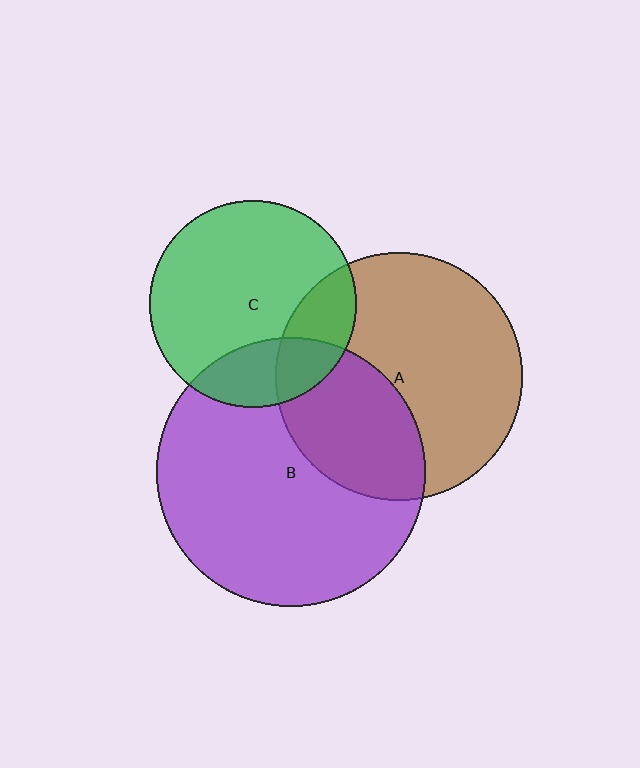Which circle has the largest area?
Circle B (purple).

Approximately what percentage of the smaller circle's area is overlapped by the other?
Approximately 20%.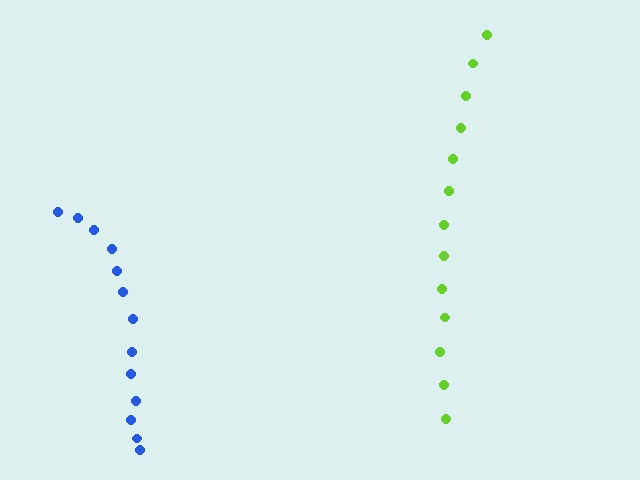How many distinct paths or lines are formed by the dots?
There are 2 distinct paths.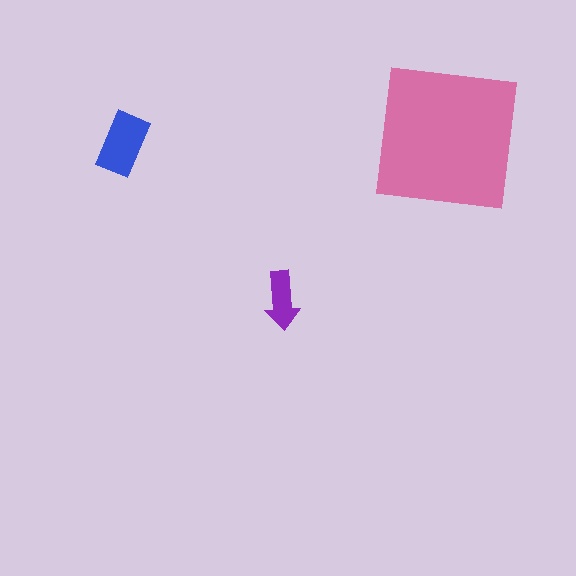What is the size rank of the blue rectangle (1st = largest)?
2nd.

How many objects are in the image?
There are 3 objects in the image.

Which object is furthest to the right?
The pink square is rightmost.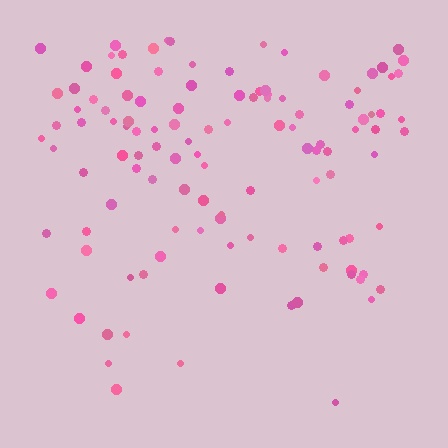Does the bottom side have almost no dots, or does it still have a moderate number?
Still a moderate number, just noticeably fewer than the top.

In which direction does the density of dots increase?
From bottom to top, with the top side densest.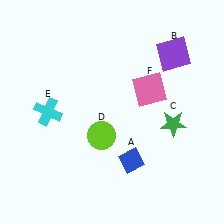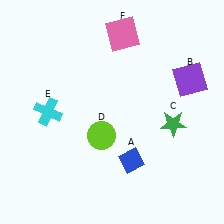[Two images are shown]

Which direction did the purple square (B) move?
The purple square (B) moved down.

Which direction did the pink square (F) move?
The pink square (F) moved up.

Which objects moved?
The objects that moved are: the purple square (B), the pink square (F).